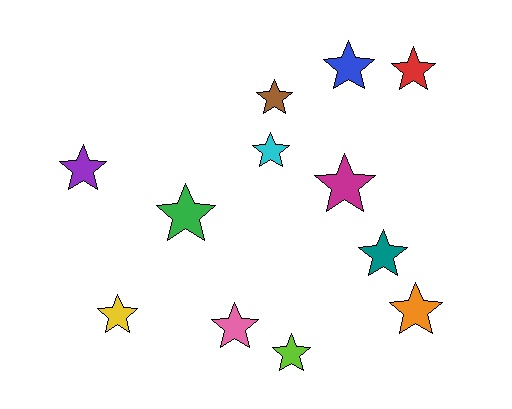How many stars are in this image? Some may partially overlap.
There are 12 stars.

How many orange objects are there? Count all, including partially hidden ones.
There is 1 orange object.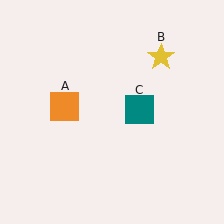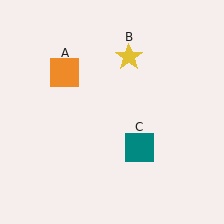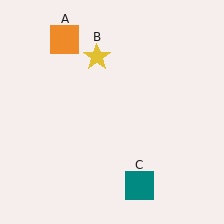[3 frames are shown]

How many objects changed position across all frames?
3 objects changed position: orange square (object A), yellow star (object B), teal square (object C).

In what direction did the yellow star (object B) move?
The yellow star (object B) moved left.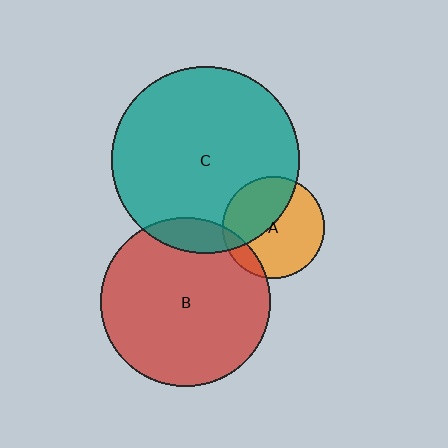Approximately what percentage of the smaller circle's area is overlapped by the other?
Approximately 40%.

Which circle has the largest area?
Circle C (teal).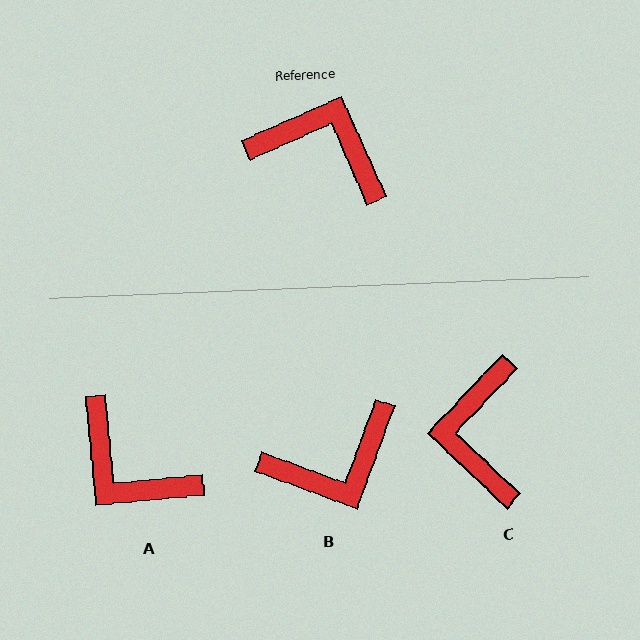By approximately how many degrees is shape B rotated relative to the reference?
Approximately 134 degrees clockwise.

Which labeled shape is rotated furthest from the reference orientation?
A, about 162 degrees away.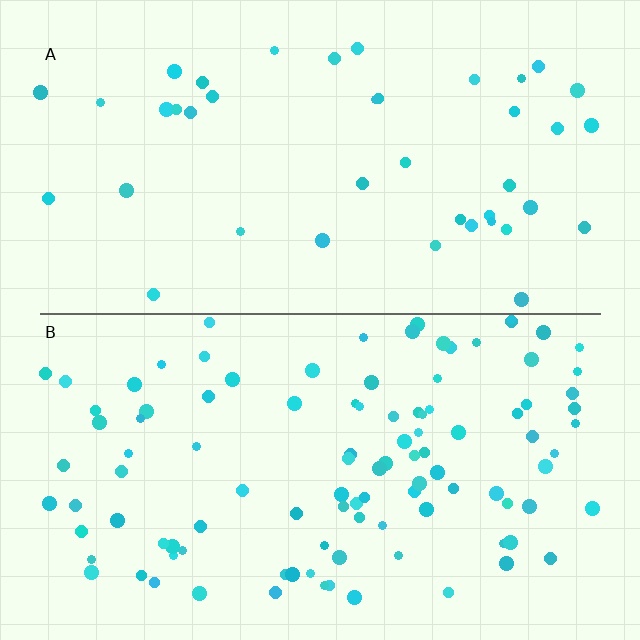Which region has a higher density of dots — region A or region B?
B (the bottom).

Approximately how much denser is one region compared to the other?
Approximately 2.6× — region B over region A.